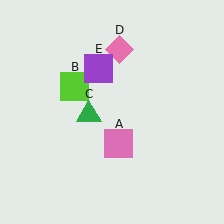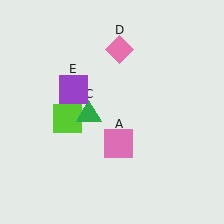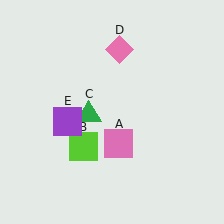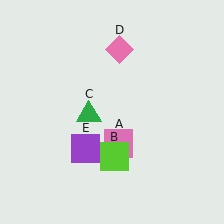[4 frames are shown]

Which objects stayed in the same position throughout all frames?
Pink square (object A) and green triangle (object C) and pink diamond (object D) remained stationary.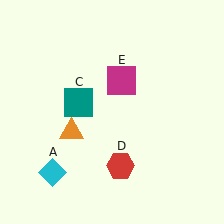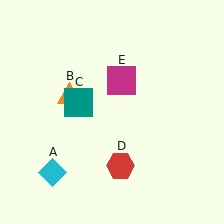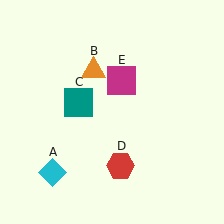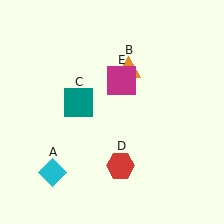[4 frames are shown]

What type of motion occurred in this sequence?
The orange triangle (object B) rotated clockwise around the center of the scene.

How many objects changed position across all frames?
1 object changed position: orange triangle (object B).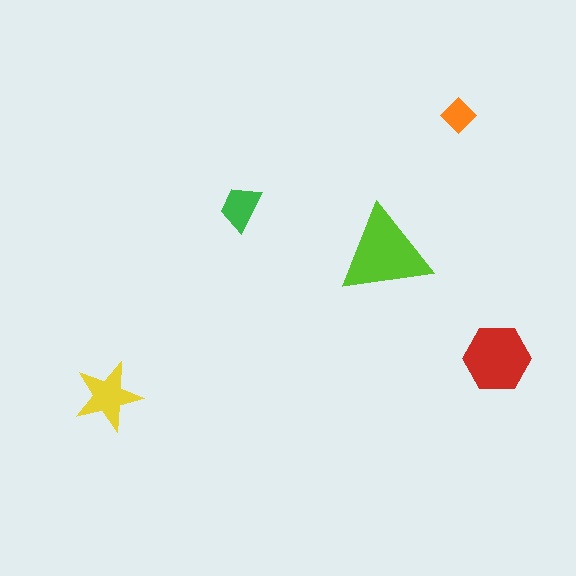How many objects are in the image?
There are 5 objects in the image.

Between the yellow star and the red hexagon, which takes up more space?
The red hexagon.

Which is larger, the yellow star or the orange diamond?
The yellow star.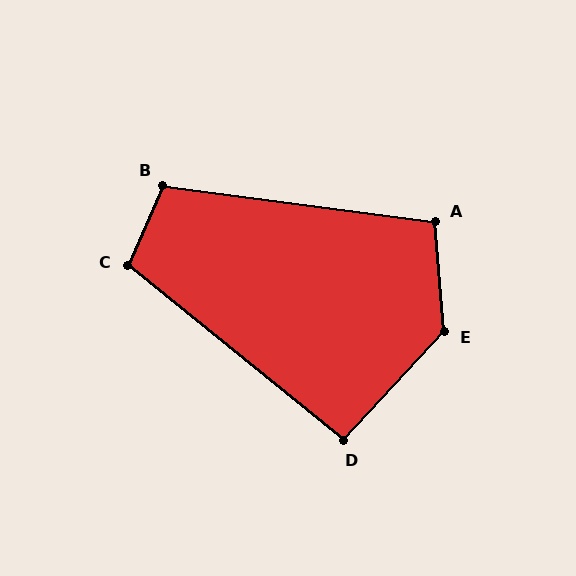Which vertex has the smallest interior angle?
D, at approximately 94 degrees.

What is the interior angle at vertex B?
Approximately 106 degrees (obtuse).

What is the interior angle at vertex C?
Approximately 105 degrees (obtuse).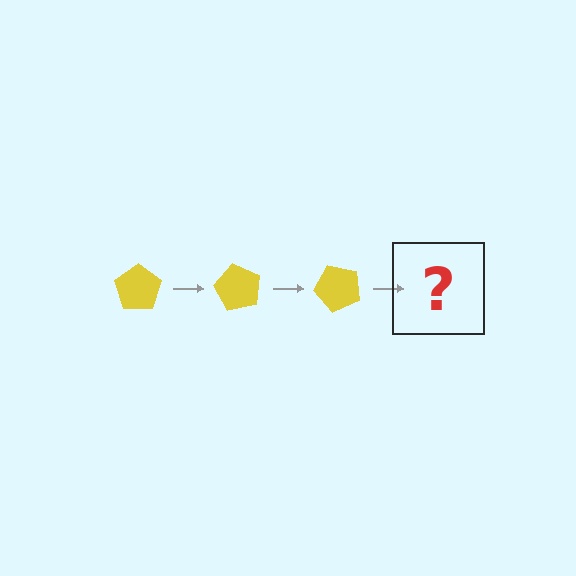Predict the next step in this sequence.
The next step is a yellow pentagon rotated 180 degrees.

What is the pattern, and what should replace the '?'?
The pattern is that the pentagon rotates 60 degrees each step. The '?' should be a yellow pentagon rotated 180 degrees.